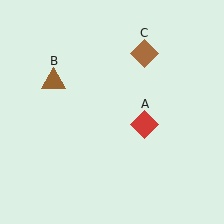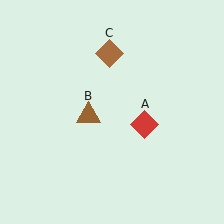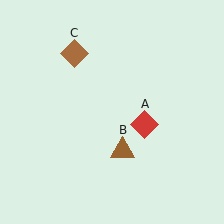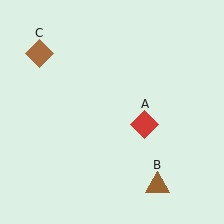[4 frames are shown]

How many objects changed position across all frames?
2 objects changed position: brown triangle (object B), brown diamond (object C).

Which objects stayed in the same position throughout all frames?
Red diamond (object A) remained stationary.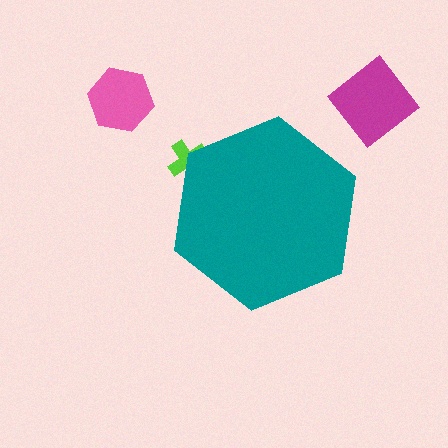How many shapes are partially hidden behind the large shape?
1 shape is partially hidden.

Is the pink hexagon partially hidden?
No, the pink hexagon is fully visible.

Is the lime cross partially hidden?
Yes, the lime cross is partially hidden behind the teal hexagon.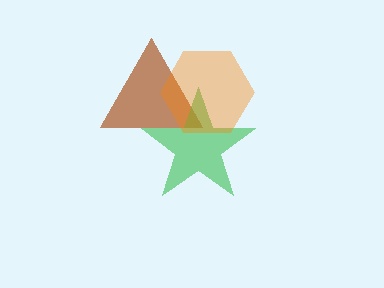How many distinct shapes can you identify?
There are 3 distinct shapes: a brown triangle, a green star, an orange hexagon.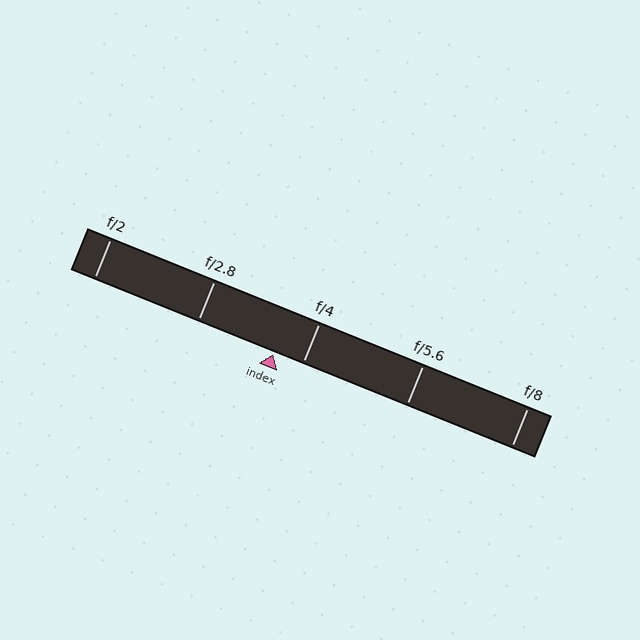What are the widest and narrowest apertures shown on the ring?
The widest aperture shown is f/2 and the narrowest is f/8.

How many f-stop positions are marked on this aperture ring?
There are 5 f-stop positions marked.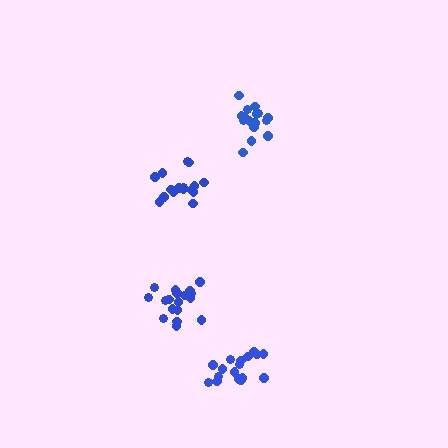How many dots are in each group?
Group 1: 16 dots, Group 2: 17 dots, Group 3: 16 dots, Group 4: 18 dots (67 total).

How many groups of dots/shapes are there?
There are 4 groups.